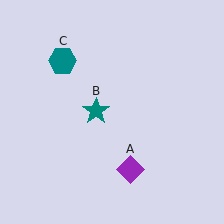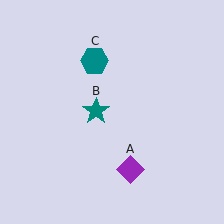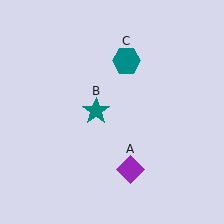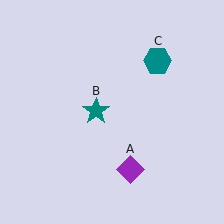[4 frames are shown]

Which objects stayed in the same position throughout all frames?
Purple diamond (object A) and teal star (object B) remained stationary.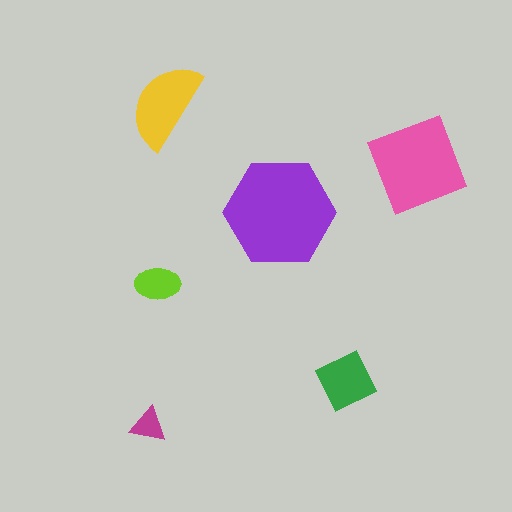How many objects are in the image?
There are 6 objects in the image.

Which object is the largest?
The purple hexagon.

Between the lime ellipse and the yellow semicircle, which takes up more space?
The yellow semicircle.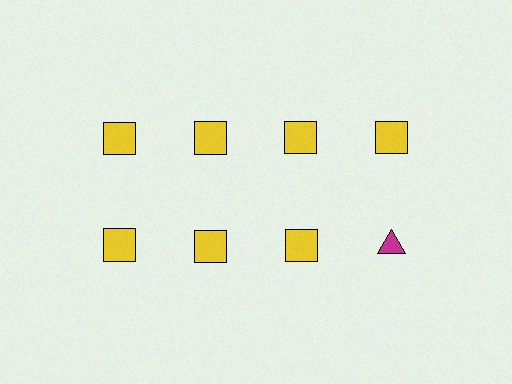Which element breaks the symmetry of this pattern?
The magenta triangle in the second row, second from right column breaks the symmetry. All other shapes are yellow squares.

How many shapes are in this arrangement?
There are 8 shapes arranged in a grid pattern.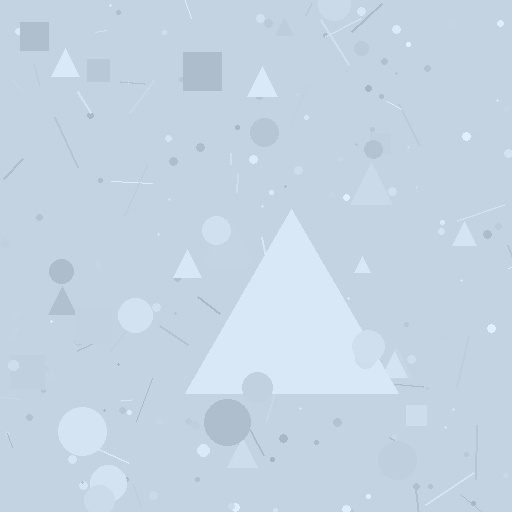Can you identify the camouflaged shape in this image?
The camouflaged shape is a triangle.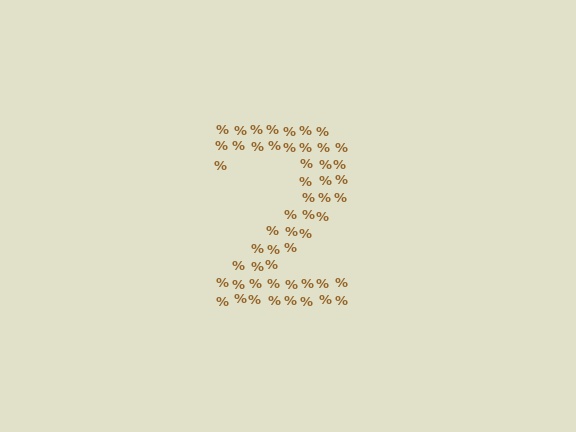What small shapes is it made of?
It is made of small percent signs.